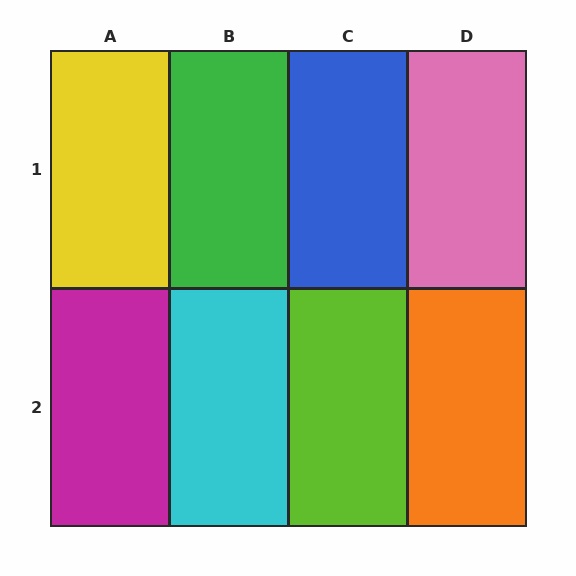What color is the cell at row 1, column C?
Blue.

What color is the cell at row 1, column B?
Green.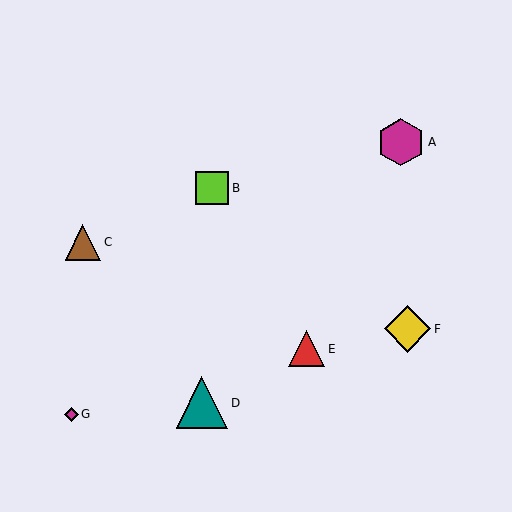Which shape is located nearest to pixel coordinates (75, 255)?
The brown triangle (labeled C) at (83, 242) is nearest to that location.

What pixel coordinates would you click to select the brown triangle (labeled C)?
Click at (83, 242) to select the brown triangle C.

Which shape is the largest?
The teal triangle (labeled D) is the largest.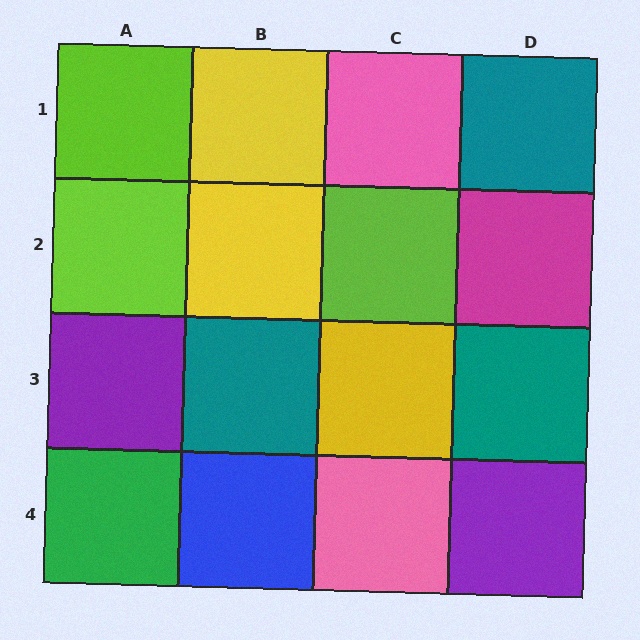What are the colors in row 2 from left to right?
Lime, yellow, lime, magenta.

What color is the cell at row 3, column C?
Yellow.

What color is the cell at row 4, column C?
Pink.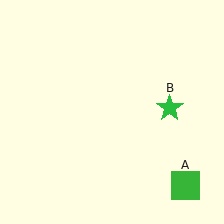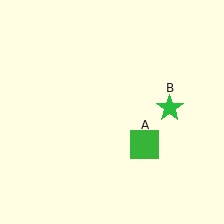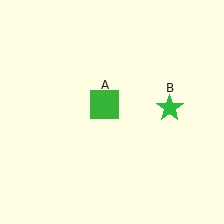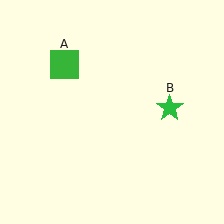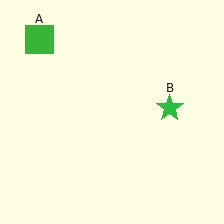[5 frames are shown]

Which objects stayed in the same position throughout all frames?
Green star (object B) remained stationary.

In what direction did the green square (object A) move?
The green square (object A) moved up and to the left.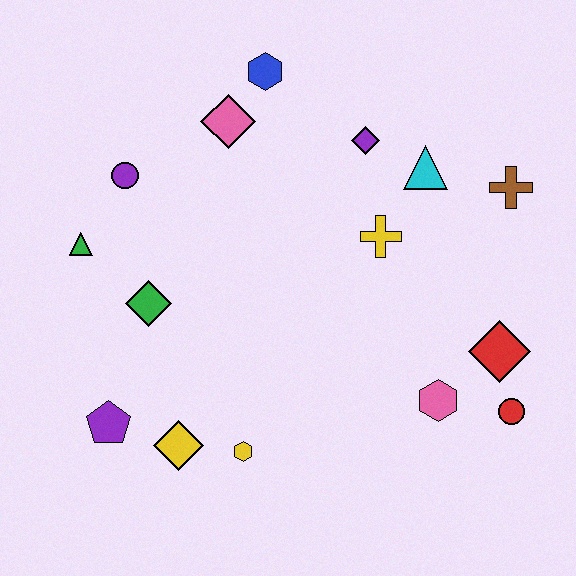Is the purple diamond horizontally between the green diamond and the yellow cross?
Yes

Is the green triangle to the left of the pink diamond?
Yes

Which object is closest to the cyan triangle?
The purple diamond is closest to the cyan triangle.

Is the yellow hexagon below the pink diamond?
Yes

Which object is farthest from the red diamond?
The green triangle is farthest from the red diamond.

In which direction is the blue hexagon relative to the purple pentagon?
The blue hexagon is above the purple pentagon.